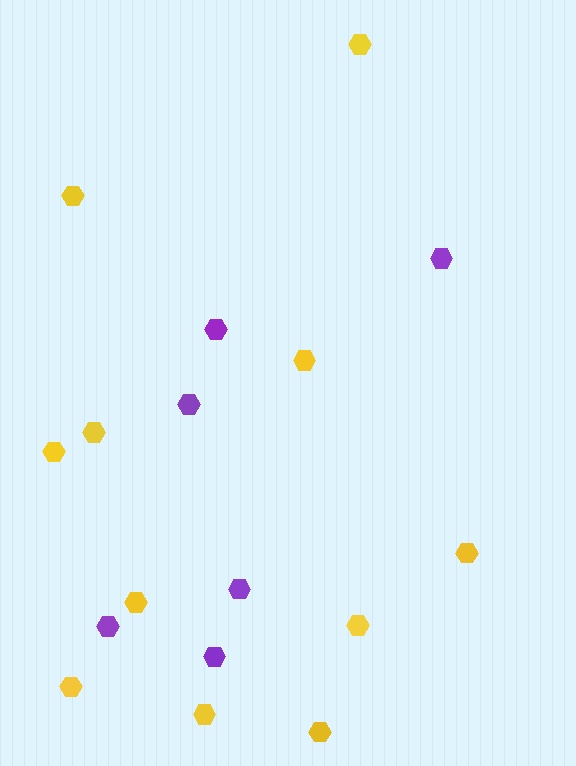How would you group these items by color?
There are 2 groups: one group of purple hexagons (6) and one group of yellow hexagons (11).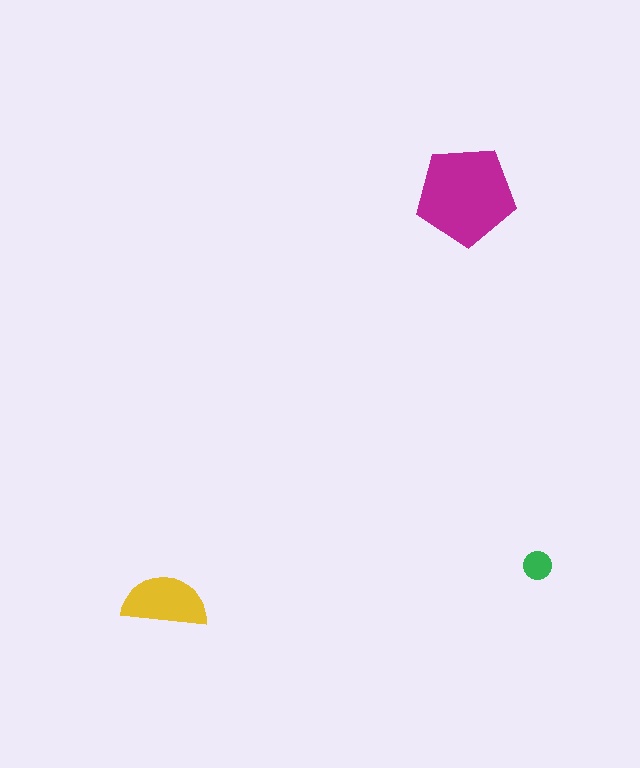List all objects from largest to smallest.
The magenta pentagon, the yellow semicircle, the green circle.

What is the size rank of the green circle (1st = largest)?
3rd.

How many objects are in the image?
There are 3 objects in the image.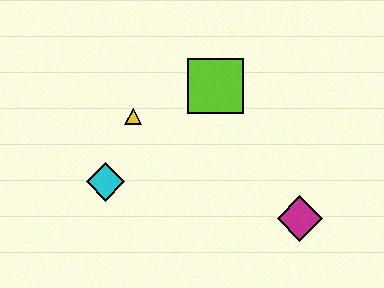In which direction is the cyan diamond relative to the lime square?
The cyan diamond is to the left of the lime square.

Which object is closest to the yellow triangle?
The cyan diamond is closest to the yellow triangle.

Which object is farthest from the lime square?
The magenta diamond is farthest from the lime square.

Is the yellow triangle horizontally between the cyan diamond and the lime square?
Yes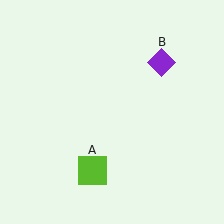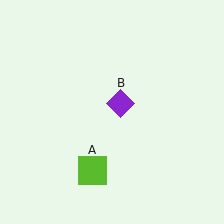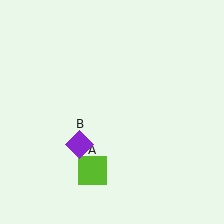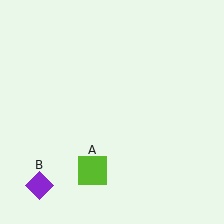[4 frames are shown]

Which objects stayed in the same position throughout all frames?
Lime square (object A) remained stationary.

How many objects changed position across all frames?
1 object changed position: purple diamond (object B).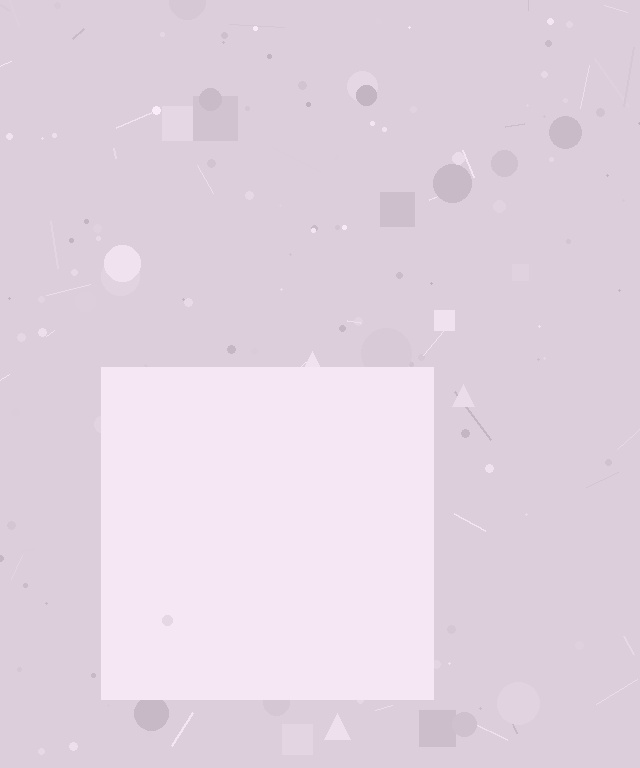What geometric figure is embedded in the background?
A square is embedded in the background.